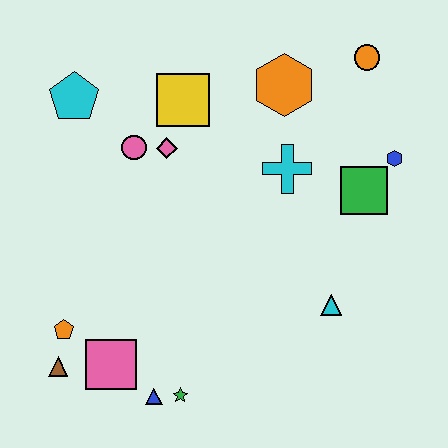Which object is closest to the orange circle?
The orange hexagon is closest to the orange circle.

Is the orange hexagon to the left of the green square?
Yes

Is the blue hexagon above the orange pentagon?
Yes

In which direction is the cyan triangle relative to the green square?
The cyan triangle is below the green square.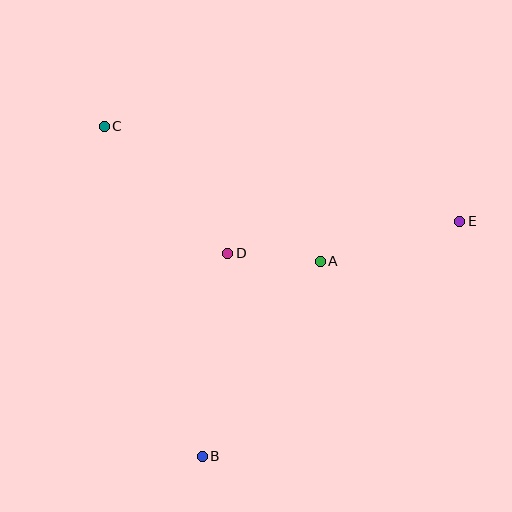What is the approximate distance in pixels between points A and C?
The distance between A and C is approximately 254 pixels.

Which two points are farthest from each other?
Points C and E are farthest from each other.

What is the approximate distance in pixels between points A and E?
The distance between A and E is approximately 145 pixels.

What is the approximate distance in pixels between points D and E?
The distance between D and E is approximately 234 pixels.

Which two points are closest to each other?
Points A and D are closest to each other.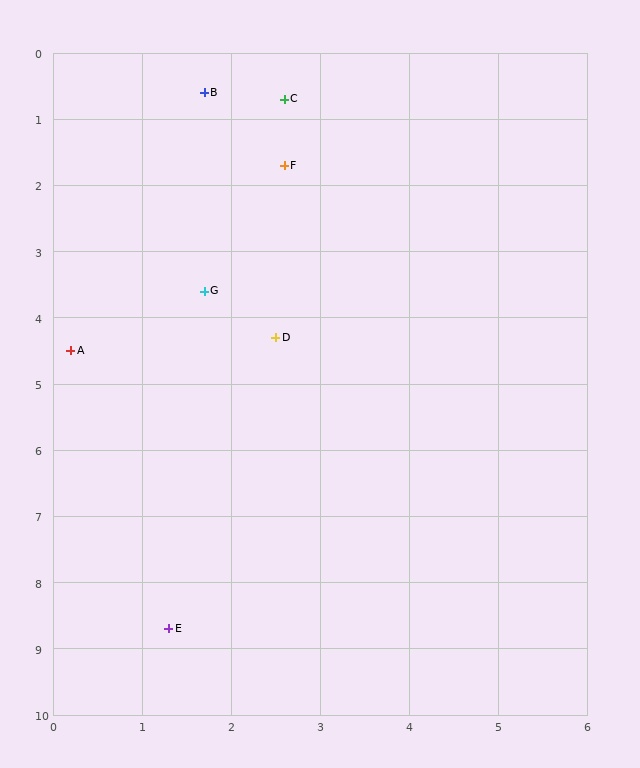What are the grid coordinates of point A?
Point A is at approximately (0.2, 4.5).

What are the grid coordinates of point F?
Point F is at approximately (2.6, 1.7).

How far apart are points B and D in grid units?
Points B and D are about 3.8 grid units apart.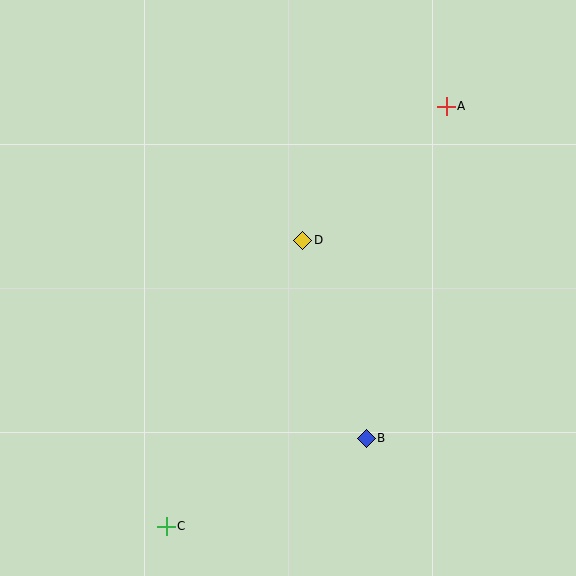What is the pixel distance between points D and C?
The distance between D and C is 317 pixels.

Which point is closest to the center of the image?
Point D at (303, 240) is closest to the center.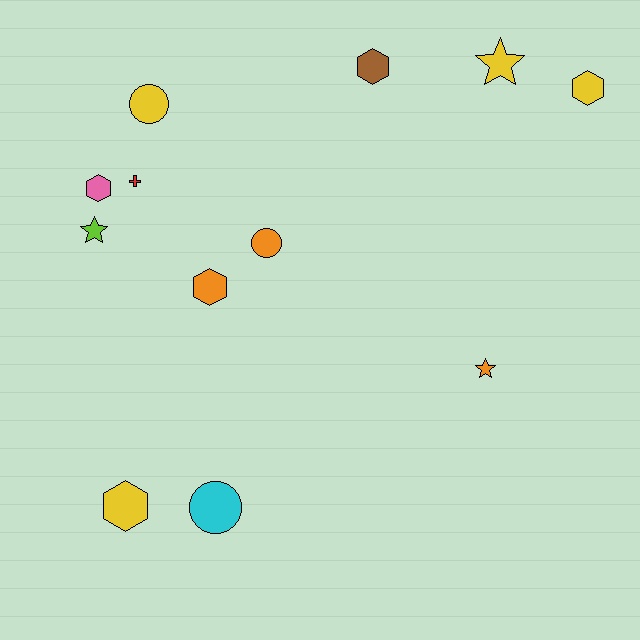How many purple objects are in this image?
There are no purple objects.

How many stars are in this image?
There are 3 stars.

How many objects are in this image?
There are 12 objects.